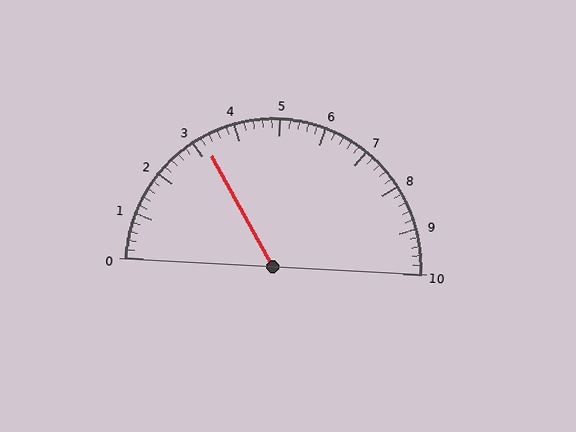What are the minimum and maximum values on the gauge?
The gauge ranges from 0 to 10.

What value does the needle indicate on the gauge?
The needle indicates approximately 3.2.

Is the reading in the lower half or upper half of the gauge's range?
The reading is in the lower half of the range (0 to 10).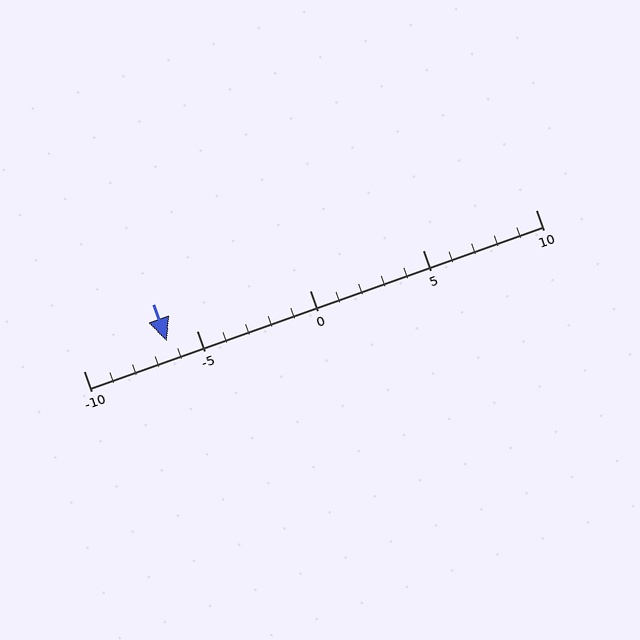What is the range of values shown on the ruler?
The ruler shows values from -10 to 10.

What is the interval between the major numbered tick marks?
The major tick marks are spaced 5 units apart.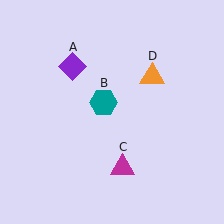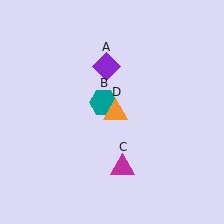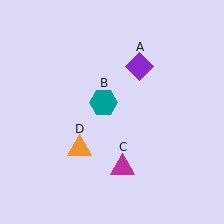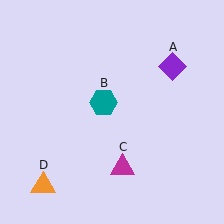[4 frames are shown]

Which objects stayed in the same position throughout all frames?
Teal hexagon (object B) and magenta triangle (object C) remained stationary.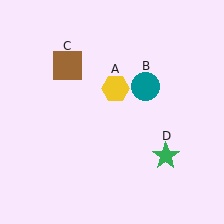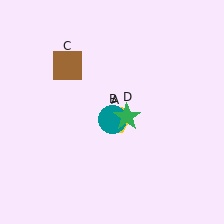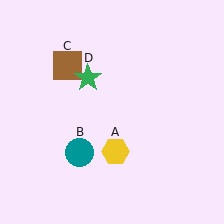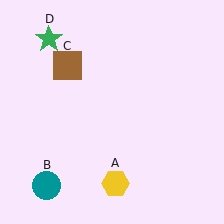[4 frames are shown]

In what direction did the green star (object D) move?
The green star (object D) moved up and to the left.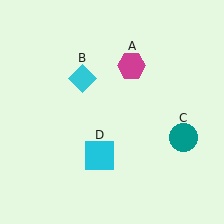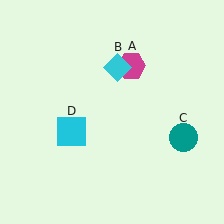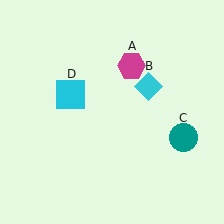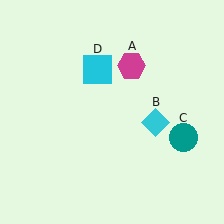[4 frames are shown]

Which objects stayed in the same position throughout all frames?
Magenta hexagon (object A) and teal circle (object C) remained stationary.